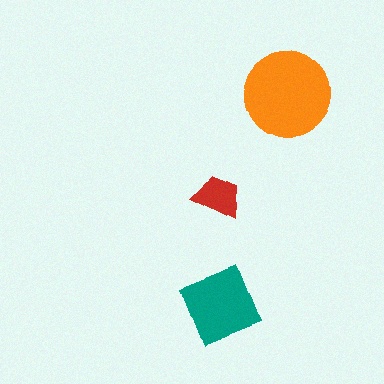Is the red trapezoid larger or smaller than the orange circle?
Smaller.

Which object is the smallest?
The red trapezoid.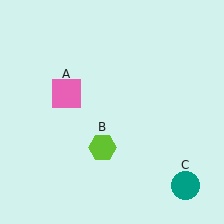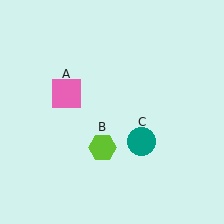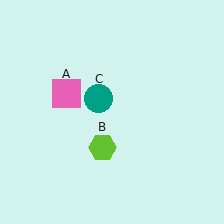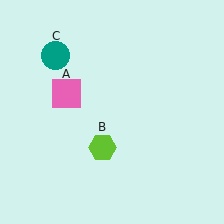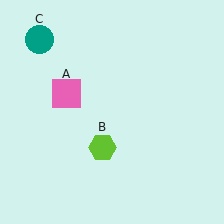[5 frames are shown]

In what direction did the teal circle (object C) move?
The teal circle (object C) moved up and to the left.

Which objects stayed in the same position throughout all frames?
Pink square (object A) and lime hexagon (object B) remained stationary.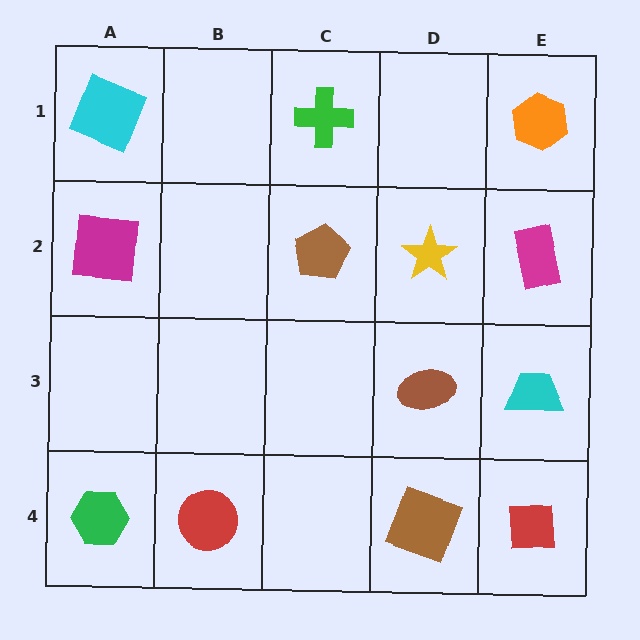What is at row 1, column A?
A cyan square.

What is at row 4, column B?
A red circle.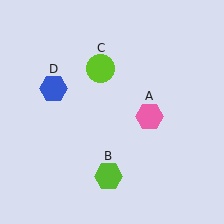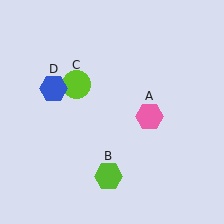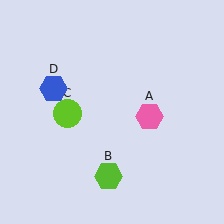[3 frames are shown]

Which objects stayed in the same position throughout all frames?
Pink hexagon (object A) and lime hexagon (object B) and blue hexagon (object D) remained stationary.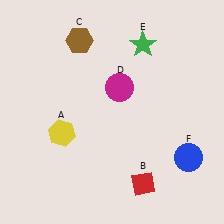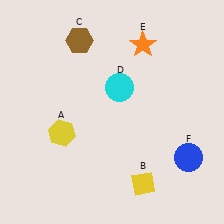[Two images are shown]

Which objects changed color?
B changed from red to yellow. D changed from magenta to cyan. E changed from green to orange.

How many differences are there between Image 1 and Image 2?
There are 3 differences between the two images.